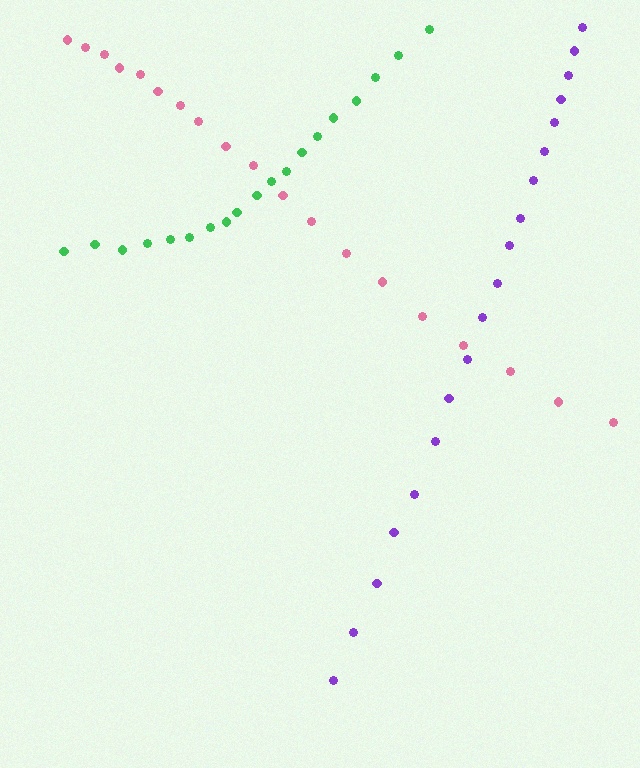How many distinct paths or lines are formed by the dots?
There are 3 distinct paths.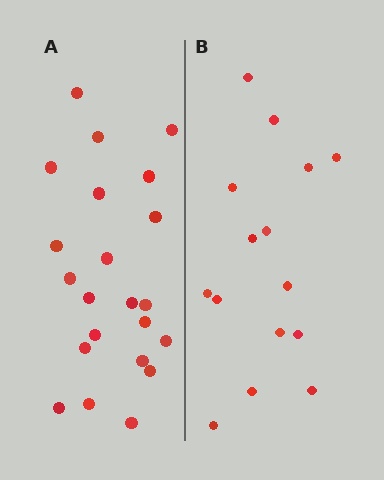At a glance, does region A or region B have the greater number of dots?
Region A (the left region) has more dots.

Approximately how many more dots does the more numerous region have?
Region A has roughly 8 or so more dots than region B.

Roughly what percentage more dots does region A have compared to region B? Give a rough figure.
About 45% more.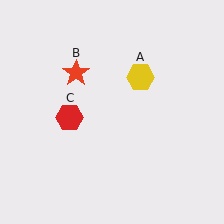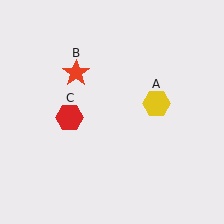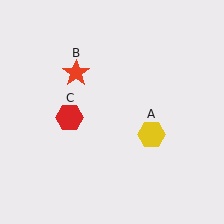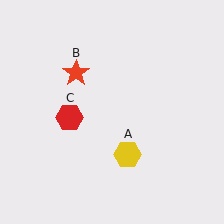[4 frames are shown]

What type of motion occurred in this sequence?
The yellow hexagon (object A) rotated clockwise around the center of the scene.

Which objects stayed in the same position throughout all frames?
Red star (object B) and red hexagon (object C) remained stationary.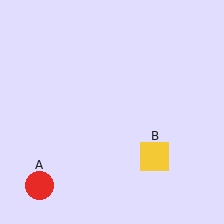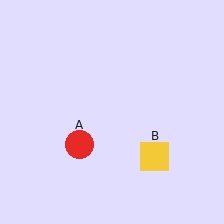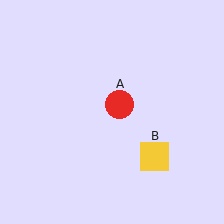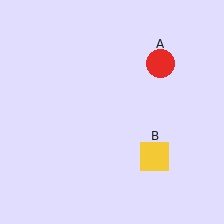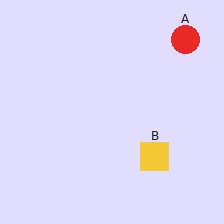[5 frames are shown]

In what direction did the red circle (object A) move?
The red circle (object A) moved up and to the right.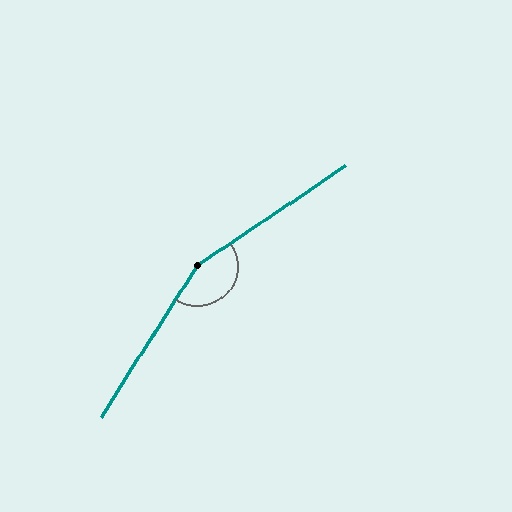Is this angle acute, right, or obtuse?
It is obtuse.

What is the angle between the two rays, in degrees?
Approximately 156 degrees.